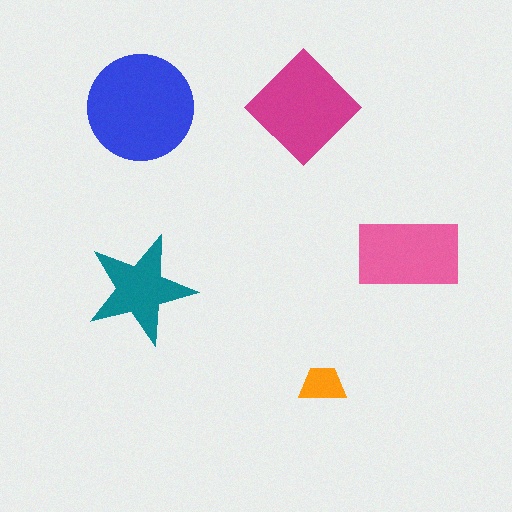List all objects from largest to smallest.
The blue circle, the magenta diamond, the pink rectangle, the teal star, the orange trapezoid.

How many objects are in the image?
There are 5 objects in the image.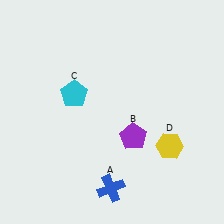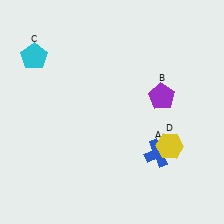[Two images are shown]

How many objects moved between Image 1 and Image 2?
3 objects moved between the two images.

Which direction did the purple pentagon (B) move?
The purple pentagon (B) moved up.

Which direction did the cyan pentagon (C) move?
The cyan pentagon (C) moved left.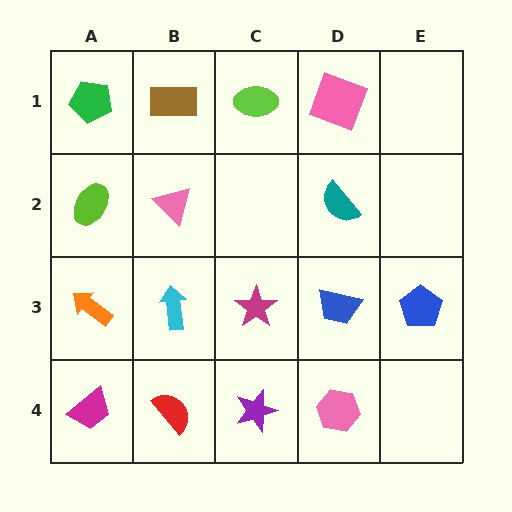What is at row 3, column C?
A magenta star.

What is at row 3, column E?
A blue pentagon.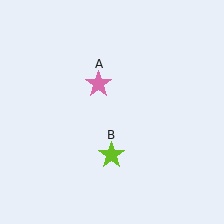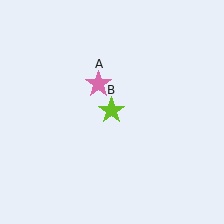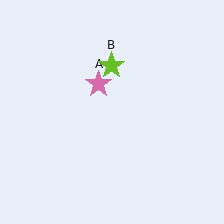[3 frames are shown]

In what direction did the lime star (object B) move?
The lime star (object B) moved up.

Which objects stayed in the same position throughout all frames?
Pink star (object A) remained stationary.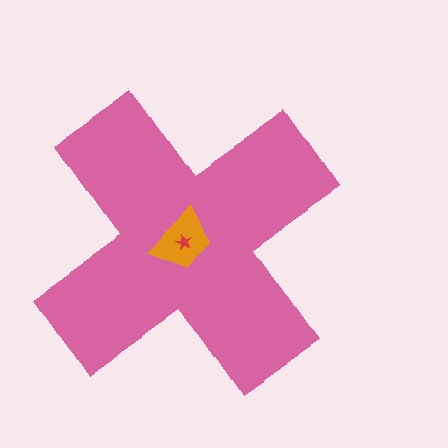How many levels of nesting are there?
3.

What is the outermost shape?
The pink cross.